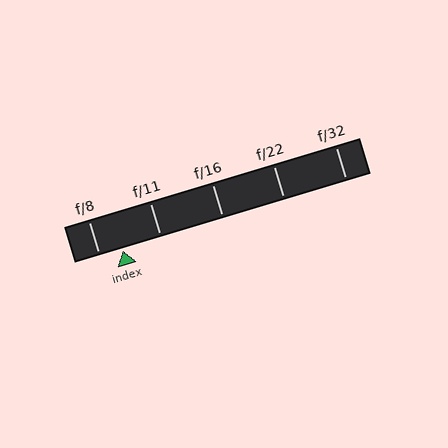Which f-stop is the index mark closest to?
The index mark is closest to f/8.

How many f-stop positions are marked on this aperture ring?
There are 5 f-stop positions marked.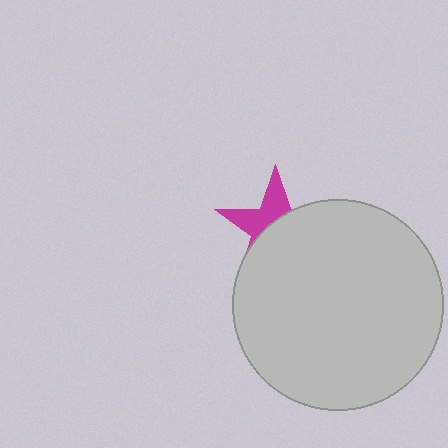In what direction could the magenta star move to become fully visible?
The magenta star could move up. That would shift it out from behind the light gray circle entirely.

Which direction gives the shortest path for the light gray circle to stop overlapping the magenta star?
Moving down gives the shortest separation.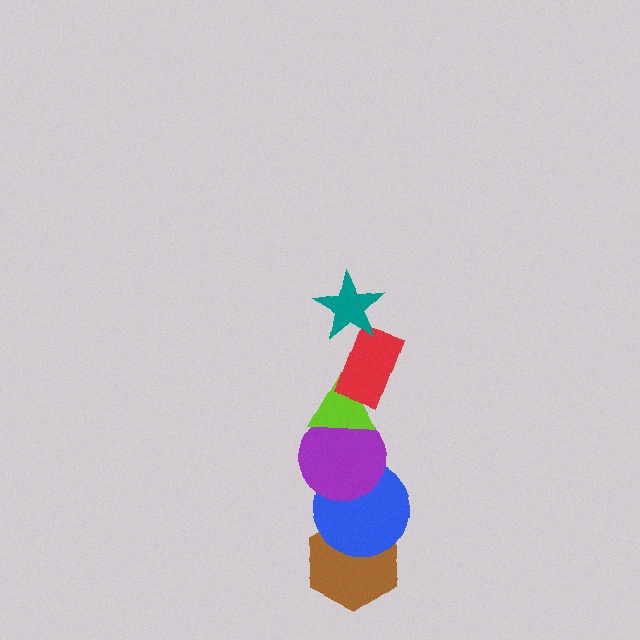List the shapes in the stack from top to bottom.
From top to bottom: the teal star, the red rectangle, the lime triangle, the purple circle, the blue circle, the brown hexagon.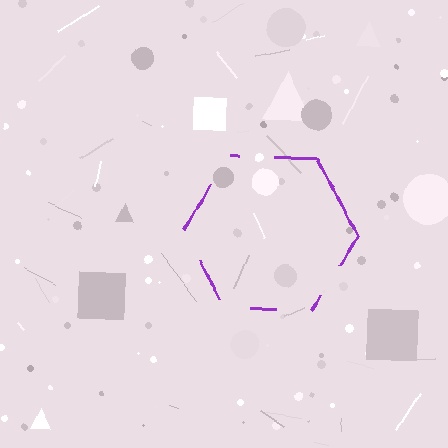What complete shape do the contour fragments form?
The contour fragments form a hexagon.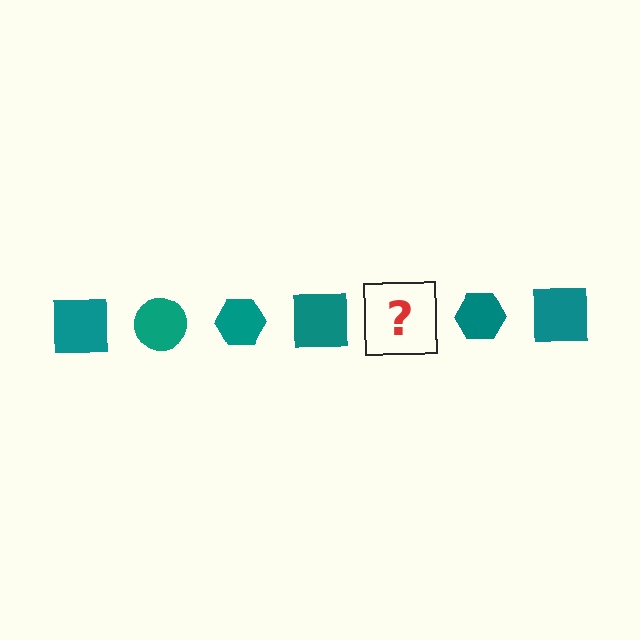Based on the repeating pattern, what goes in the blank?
The blank should be a teal circle.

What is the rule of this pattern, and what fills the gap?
The rule is that the pattern cycles through square, circle, hexagon shapes in teal. The gap should be filled with a teal circle.